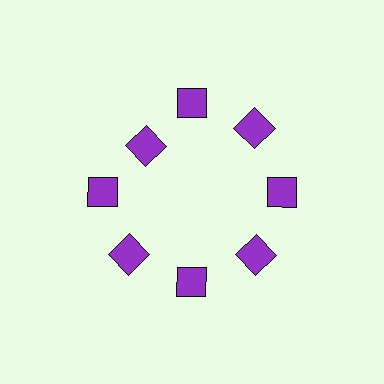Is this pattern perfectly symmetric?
No. The 8 purple squares are arranged in a ring, but one element near the 10 o'clock position is pulled inward toward the center, breaking the 8-fold rotational symmetry.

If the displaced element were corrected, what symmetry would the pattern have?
It would have 8-fold rotational symmetry — the pattern would map onto itself every 45 degrees.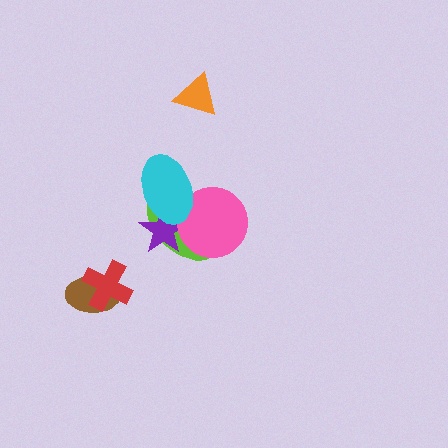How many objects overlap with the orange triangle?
0 objects overlap with the orange triangle.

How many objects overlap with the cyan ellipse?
3 objects overlap with the cyan ellipse.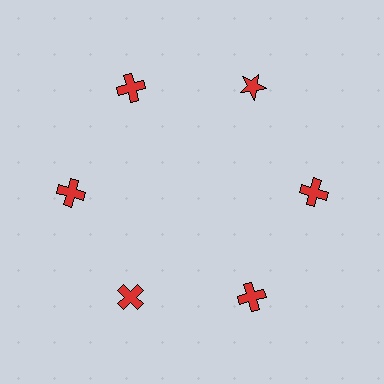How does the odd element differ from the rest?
It has a different shape: star instead of cross.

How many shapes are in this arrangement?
There are 6 shapes arranged in a ring pattern.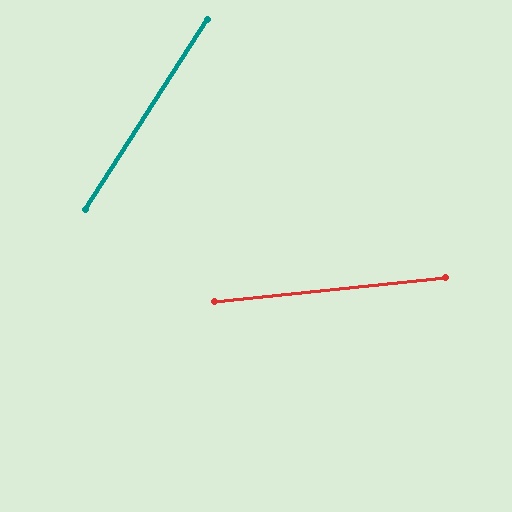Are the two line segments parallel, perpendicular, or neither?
Neither parallel nor perpendicular — they differ by about 51°.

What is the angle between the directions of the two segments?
Approximately 51 degrees.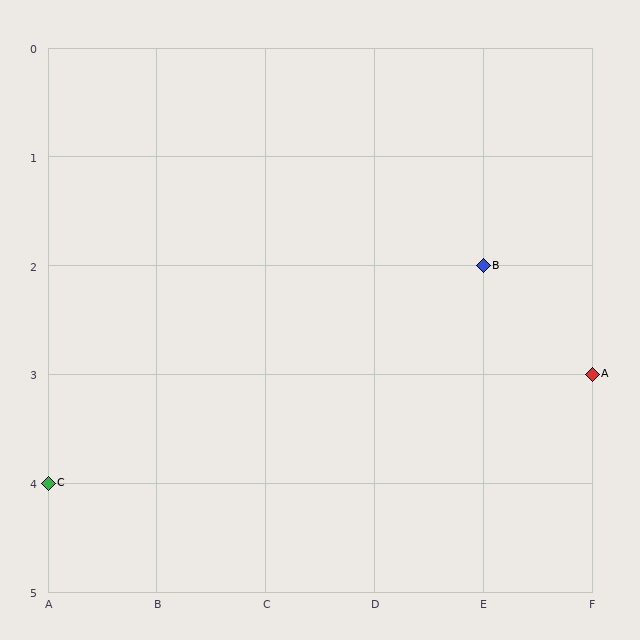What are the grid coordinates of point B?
Point B is at grid coordinates (E, 2).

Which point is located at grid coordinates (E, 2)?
Point B is at (E, 2).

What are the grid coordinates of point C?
Point C is at grid coordinates (A, 4).